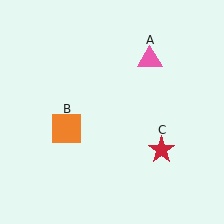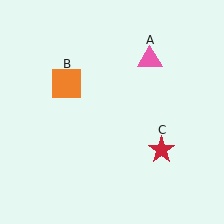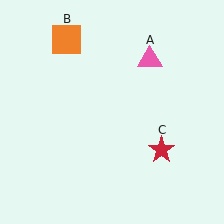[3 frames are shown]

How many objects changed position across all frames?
1 object changed position: orange square (object B).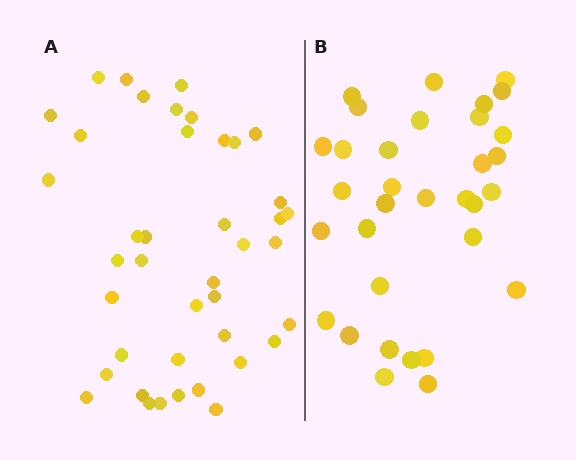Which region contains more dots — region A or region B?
Region A (the left region) has more dots.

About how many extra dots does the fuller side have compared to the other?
Region A has roughly 8 or so more dots than region B.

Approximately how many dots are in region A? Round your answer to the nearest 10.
About 40 dots. (The exact count is 41, which rounds to 40.)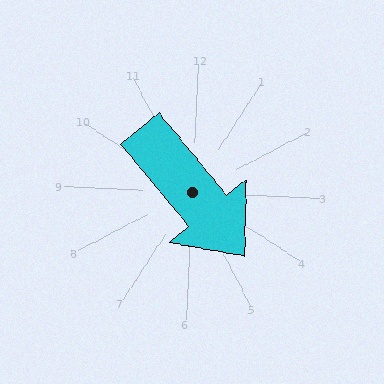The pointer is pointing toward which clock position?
Roughly 5 o'clock.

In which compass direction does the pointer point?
Southeast.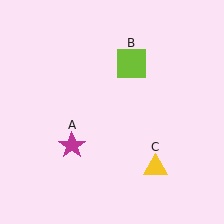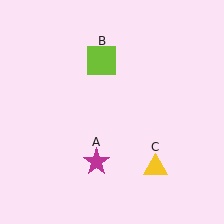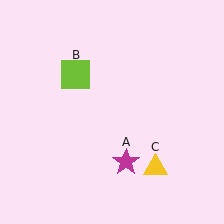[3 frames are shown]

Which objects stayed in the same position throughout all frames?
Yellow triangle (object C) remained stationary.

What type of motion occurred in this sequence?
The magenta star (object A), lime square (object B) rotated counterclockwise around the center of the scene.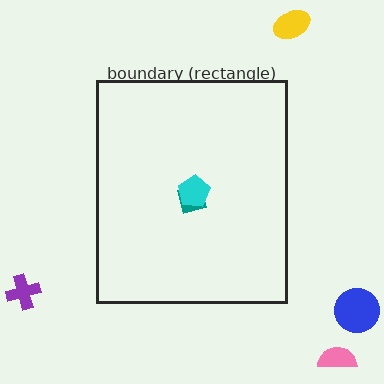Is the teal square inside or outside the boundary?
Inside.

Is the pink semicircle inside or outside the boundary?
Outside.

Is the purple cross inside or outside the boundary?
Outside.